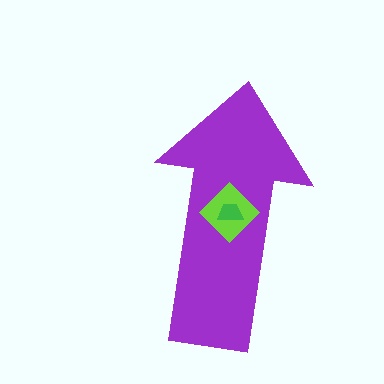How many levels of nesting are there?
3.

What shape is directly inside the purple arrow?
The lime diamond.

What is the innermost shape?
The green trapezoid.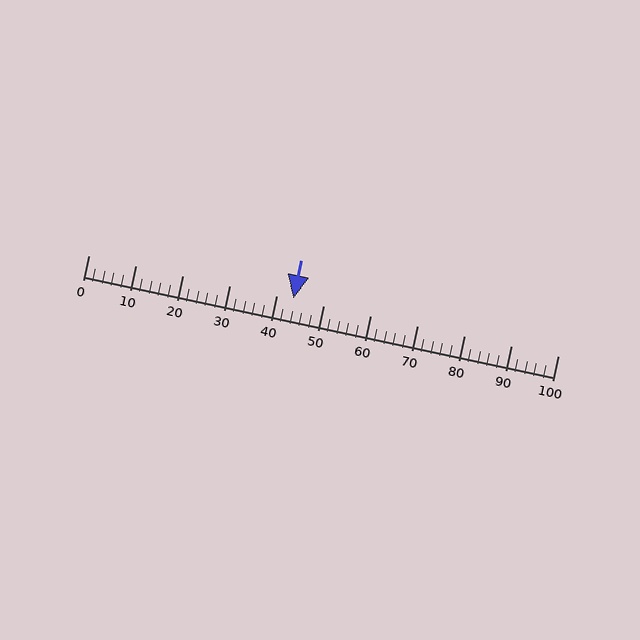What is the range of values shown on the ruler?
The ruler shows values from 0 to 100.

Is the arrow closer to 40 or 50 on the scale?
The arrow is closer to 40.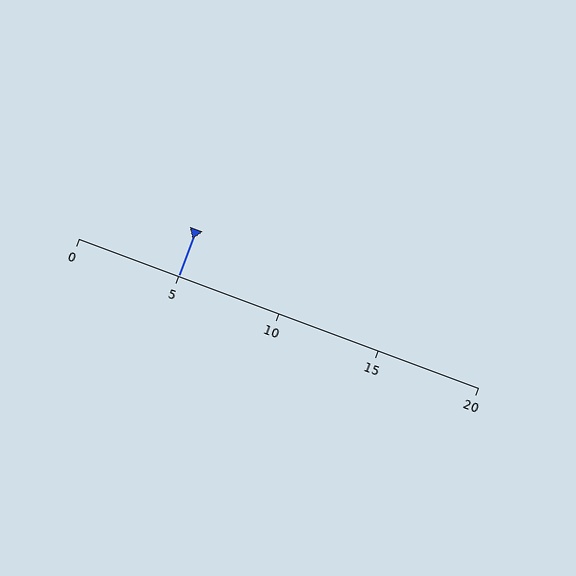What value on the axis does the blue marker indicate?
The marker indicates approximately 5.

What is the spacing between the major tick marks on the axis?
The major ticks are spaced 5 apart.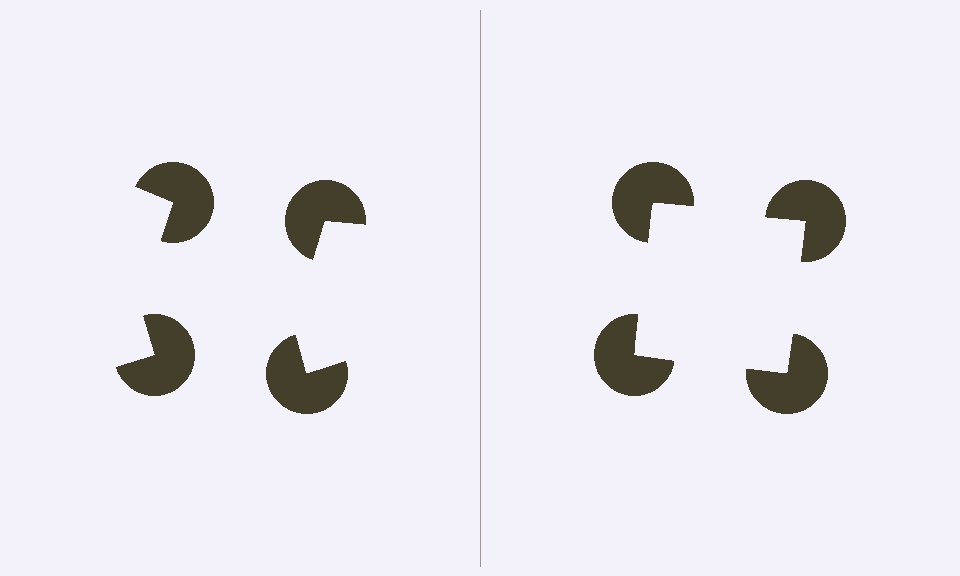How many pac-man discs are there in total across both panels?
8 — 4 on each side.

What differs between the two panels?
The pac-man discs are positioned identically on both sides; only the wedge orientations differ. On the right they align to a square; on the left they are misaligned.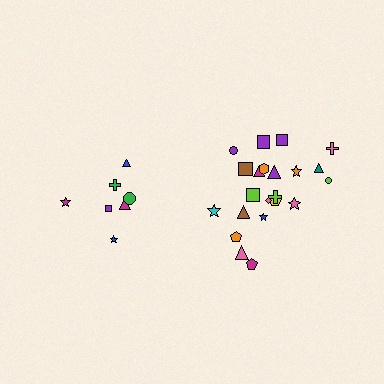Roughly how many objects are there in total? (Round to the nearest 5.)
Roughly 30 objects in total.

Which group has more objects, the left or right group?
The right group.